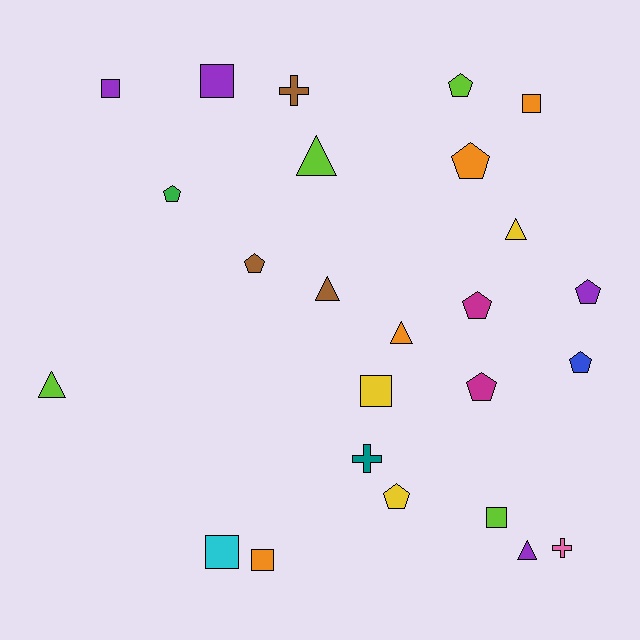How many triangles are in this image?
There are 6 triangles.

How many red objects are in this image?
There are no red objects.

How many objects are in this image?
There are 25 objects.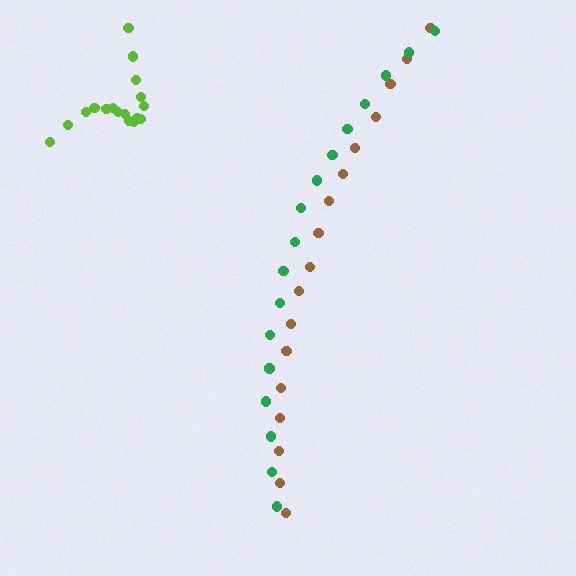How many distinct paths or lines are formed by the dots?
There are 3 distinct paths.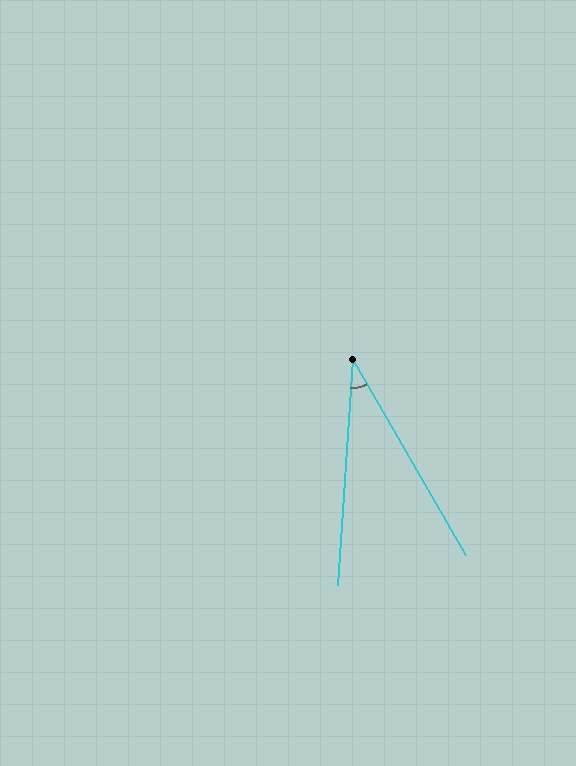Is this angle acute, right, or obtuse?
It is acute.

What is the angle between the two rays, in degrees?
Approximately 34 degrees.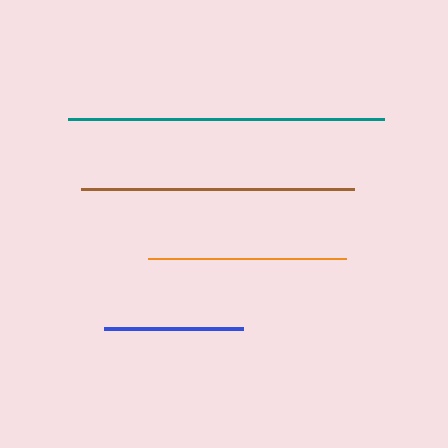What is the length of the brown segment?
The brown segment is approximately 273 pixels long.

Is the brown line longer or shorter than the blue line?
The brown line is longer than the blue line.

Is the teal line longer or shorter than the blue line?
The teal line is longer than the blue line.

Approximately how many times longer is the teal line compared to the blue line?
The teal line is approximately 2.3 times the length of the blue line.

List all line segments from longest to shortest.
From longest to shortest: teal, brown, orange, blue.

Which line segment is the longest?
The teal line is the longest at approximately 316 pixels.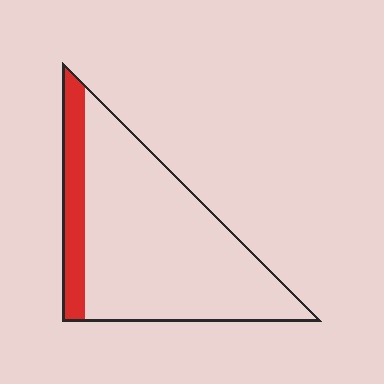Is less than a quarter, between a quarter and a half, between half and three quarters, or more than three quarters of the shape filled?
Less than a quarter.